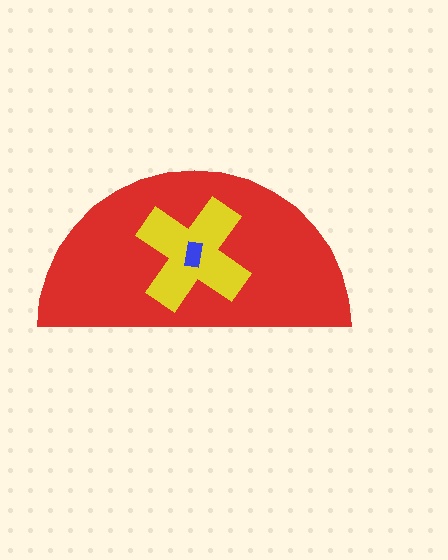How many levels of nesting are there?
3.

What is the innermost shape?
The blue rectangle.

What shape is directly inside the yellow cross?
The blue rectangle.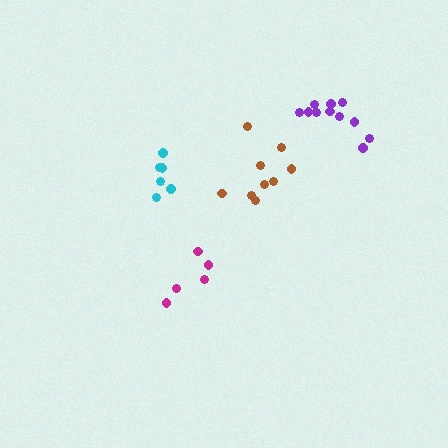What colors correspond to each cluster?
The clusters are colored: purple, magenta, cyan, brown.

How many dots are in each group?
Group 1: 11 dots, Group 2: 5 dots, Group 3: 6 dots, Group 4: 9 dots (31 total).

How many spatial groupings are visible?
There are 4 spatial groupings.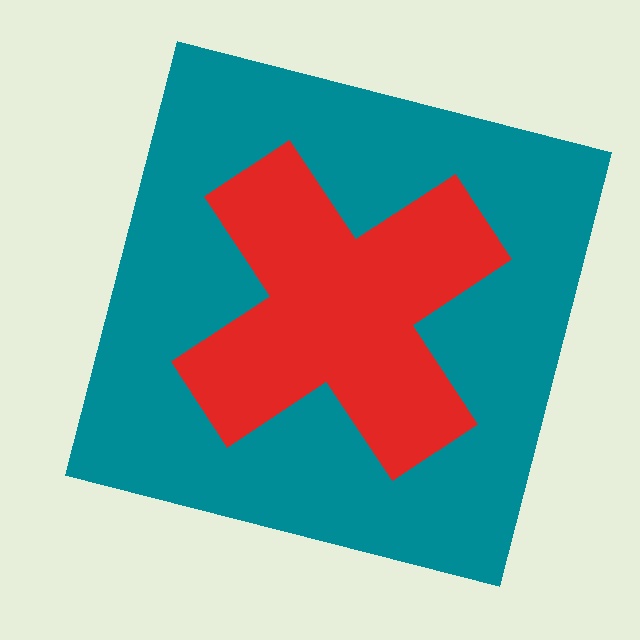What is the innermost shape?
The red cross.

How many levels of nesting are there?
2.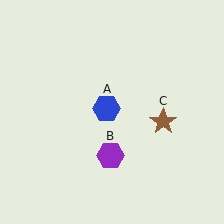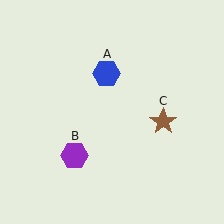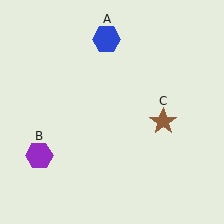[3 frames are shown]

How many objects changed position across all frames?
2 objects changed position: blue hexagon (object A), purple hexagon (object B).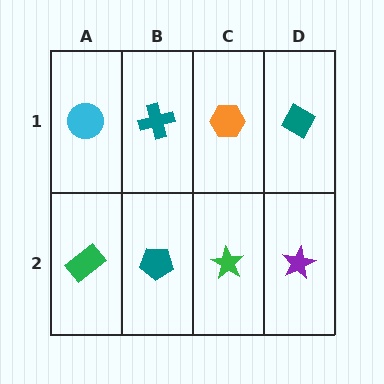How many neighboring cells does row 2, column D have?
2.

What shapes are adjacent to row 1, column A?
A green rectangle (row 2, column A), a teal cross (row 1, column B).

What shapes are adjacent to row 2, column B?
A teal cross (row 1, column B), a green rectangle (row 2, column A), a green star (row 2, column C).